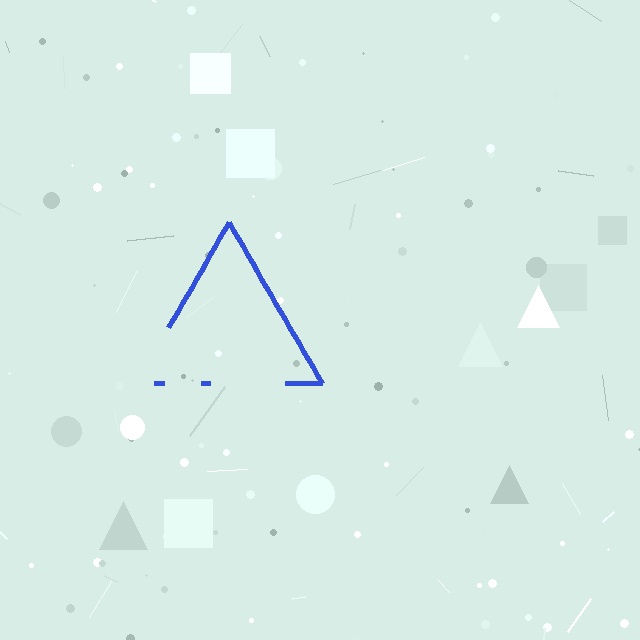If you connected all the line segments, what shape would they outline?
They would outline a triangle.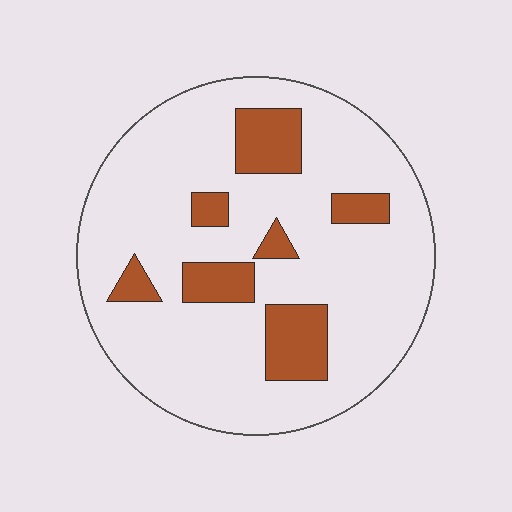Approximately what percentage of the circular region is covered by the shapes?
Approximately 20%.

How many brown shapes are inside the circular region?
7.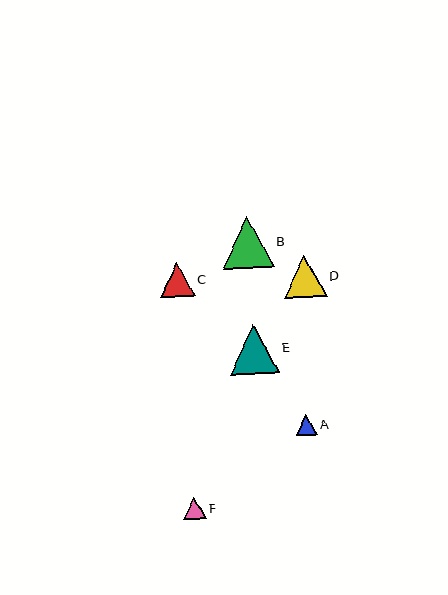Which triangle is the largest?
Triangle B is the largest with a size of approximately 52 pixels.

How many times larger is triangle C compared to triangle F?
Triangle C is approximately 1.5 times the size of triangle F.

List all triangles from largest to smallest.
From largest to smallest: B, E, D, C, F, A.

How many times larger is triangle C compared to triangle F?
Triangle C is approximately 1.5 times the size of triangle F.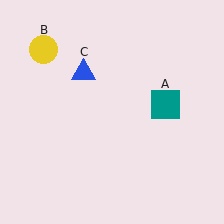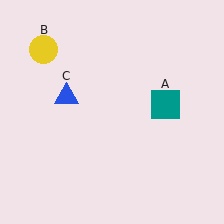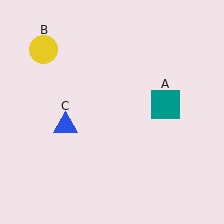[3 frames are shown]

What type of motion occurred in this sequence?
The blue triangle (object C) rotated counterclockwise around the center of the scene.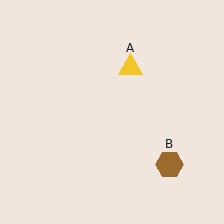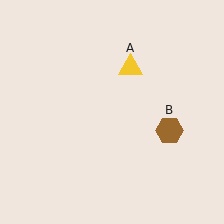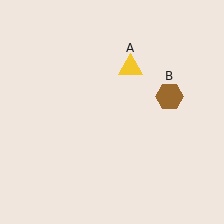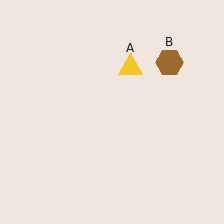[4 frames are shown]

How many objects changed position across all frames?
1 object changed position: brown hexagon (object B).